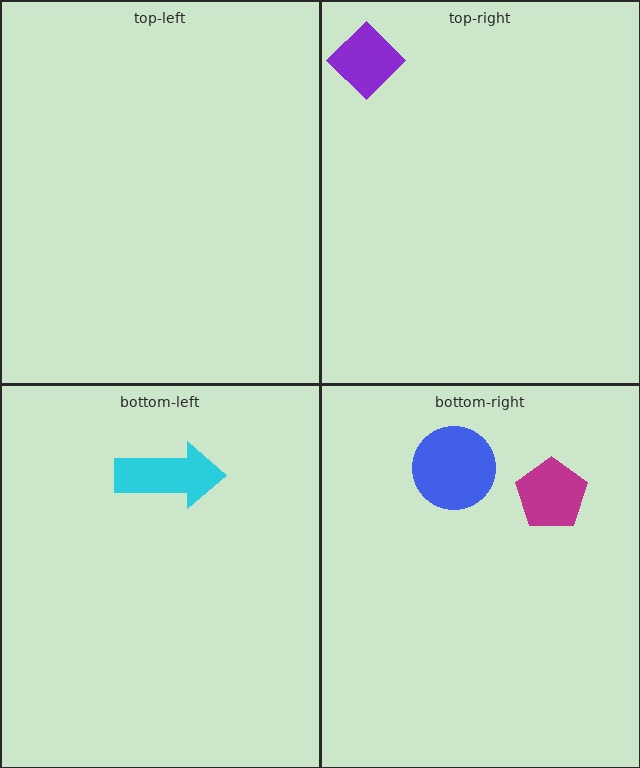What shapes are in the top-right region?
The purple diamond.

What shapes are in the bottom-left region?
The cyan arrow.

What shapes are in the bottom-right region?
The blue circle, the magenta pentagon.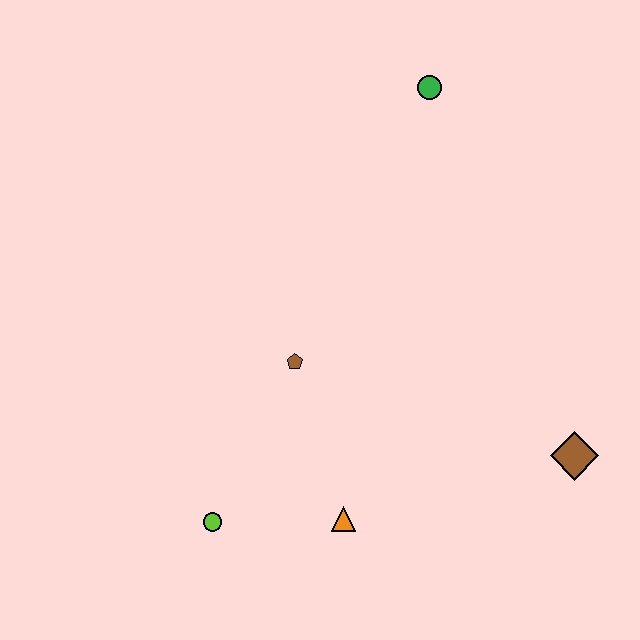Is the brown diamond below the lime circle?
No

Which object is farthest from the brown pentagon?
The green circle is farthest from the brown pentagon.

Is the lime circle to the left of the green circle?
Yes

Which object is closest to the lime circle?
The orange triangle is closest to the lime circle.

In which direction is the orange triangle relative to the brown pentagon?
The orange triangle is below the brown pentagon.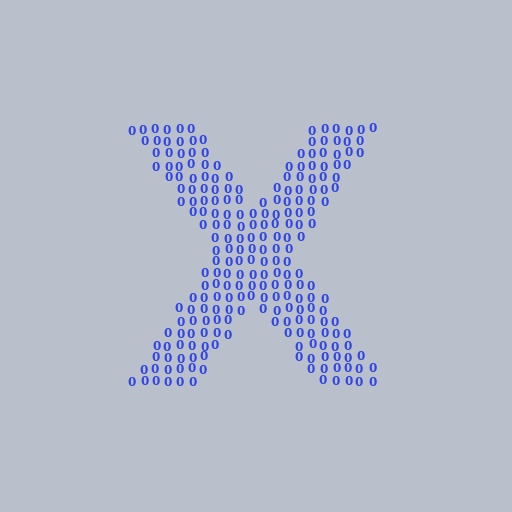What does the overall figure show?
The overall figure shows the letter X.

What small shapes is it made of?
It is made of small digit 0's.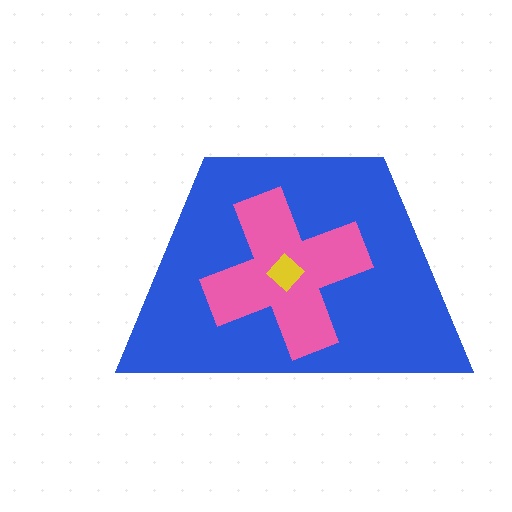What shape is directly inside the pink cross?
The yellow diamond.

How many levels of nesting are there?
3.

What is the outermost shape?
The blue trapezoid.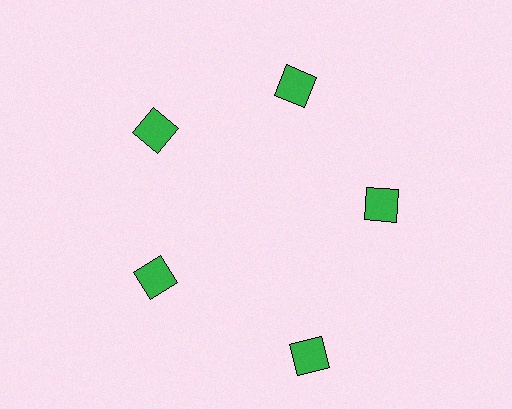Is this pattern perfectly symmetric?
No. The 5 green diamonds are arranged in a ring, but one element near the 5 o'clock position is pushed outward from the center, breaking the 5-fold rotational symmetry.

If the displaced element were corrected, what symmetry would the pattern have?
It would have 5-fold rotational symmetry — the pattern would map onto itself every 72 degrees.